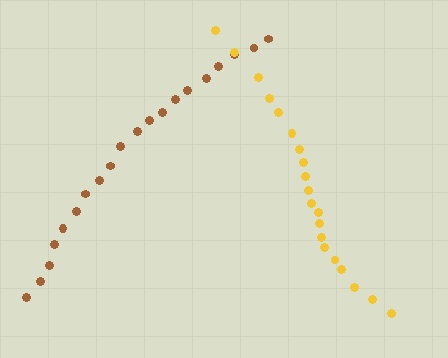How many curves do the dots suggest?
There are 2 distinct paths.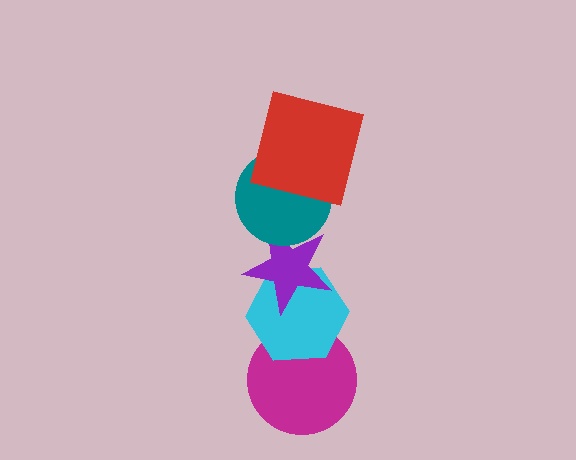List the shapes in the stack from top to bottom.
From top to bottom: the red square, the teal circle, the purple star, the cyan hexagon, the magenta circle.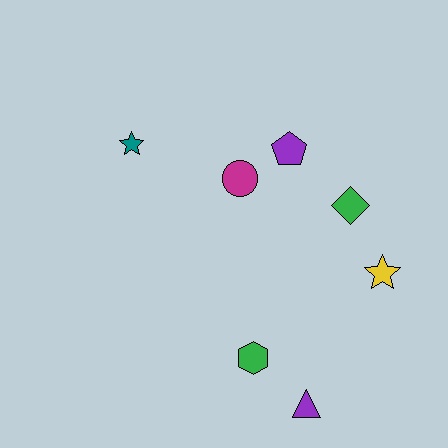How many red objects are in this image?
There are no red objects.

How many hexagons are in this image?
There is 1 hexagon.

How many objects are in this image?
There are 7 objects.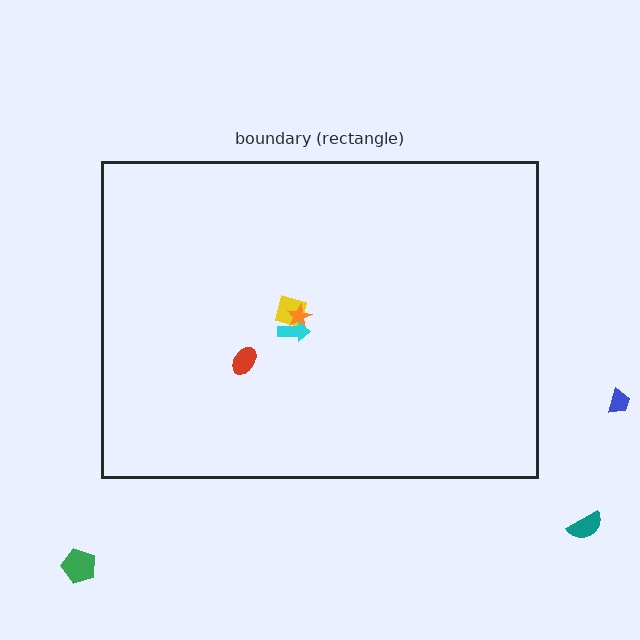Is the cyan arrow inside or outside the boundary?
Inside.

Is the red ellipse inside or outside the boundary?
Inside.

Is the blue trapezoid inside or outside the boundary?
Outside.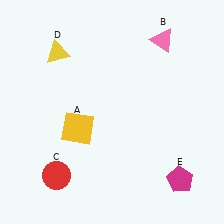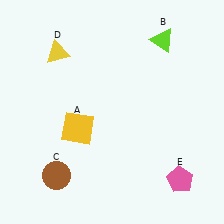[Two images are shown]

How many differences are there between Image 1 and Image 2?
There are 3 differences between the two images.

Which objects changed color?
B changed from pink to lime. C changed from red to brown. E changed from magenta to pink.